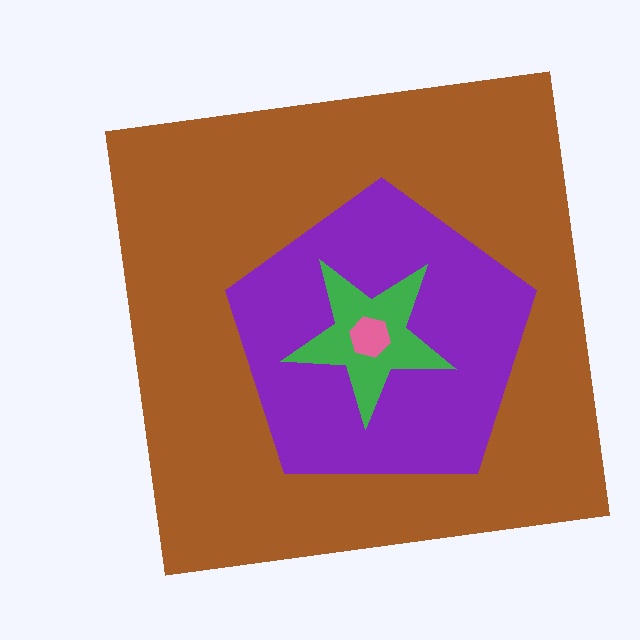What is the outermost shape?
The brown square.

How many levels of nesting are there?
4.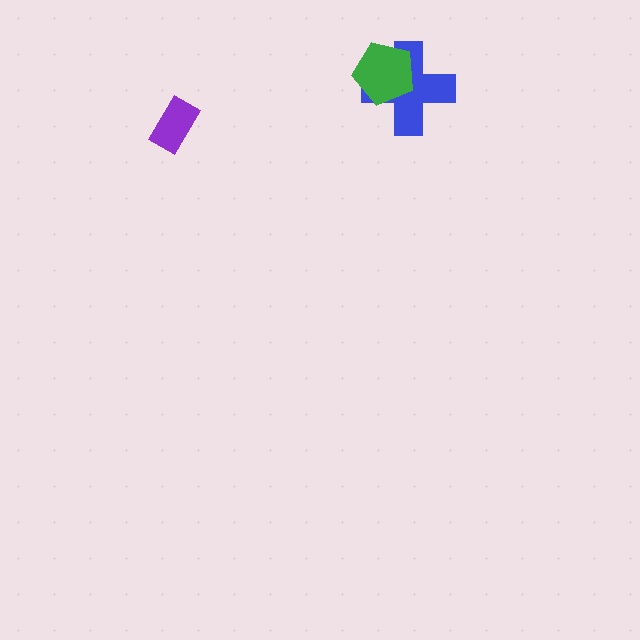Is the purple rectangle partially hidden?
No, no other shape covers it.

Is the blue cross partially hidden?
Yes, it is partially covered by another shape.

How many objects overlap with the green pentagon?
1 object overlaps with the green pentagon.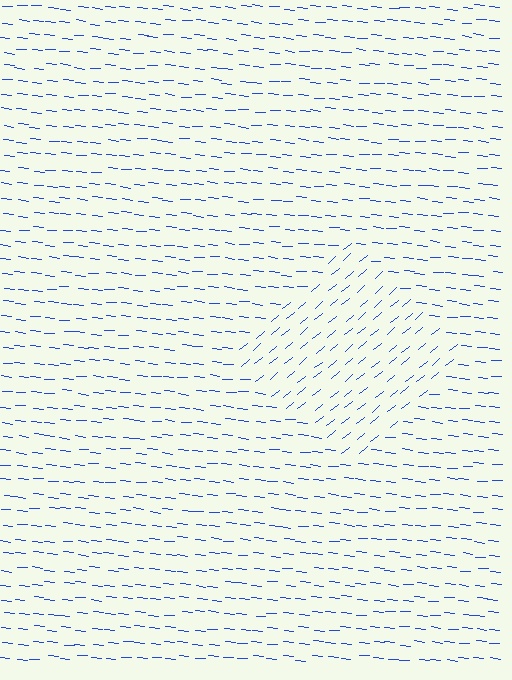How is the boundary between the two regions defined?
The boundary is defined purely by a change in line orientation (approximately 45 degrees difference). All lines are the same color and thickness.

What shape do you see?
I see a diamond.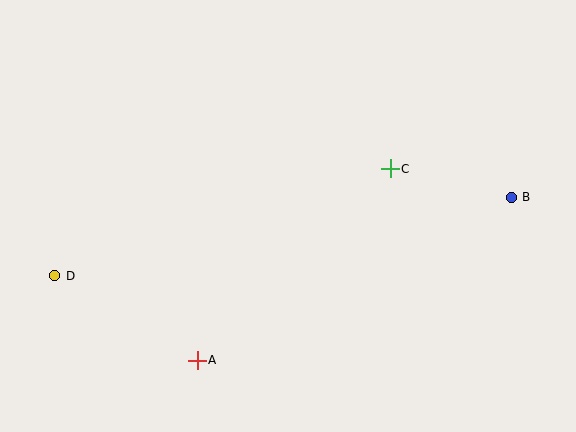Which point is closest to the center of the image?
Point C at (390, 169) is closest to the center.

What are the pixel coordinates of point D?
Point D is at (55, 276).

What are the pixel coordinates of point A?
Point A is at (197, 360).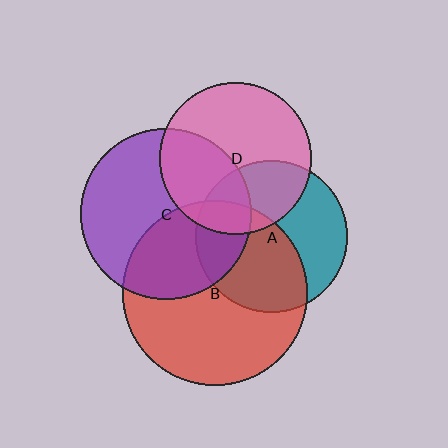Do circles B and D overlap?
Yes.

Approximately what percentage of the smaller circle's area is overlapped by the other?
Approximately 10%.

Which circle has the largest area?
Circle B (red).